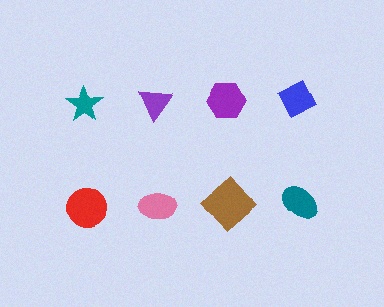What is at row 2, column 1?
A red circle.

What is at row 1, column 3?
A purple hexagon.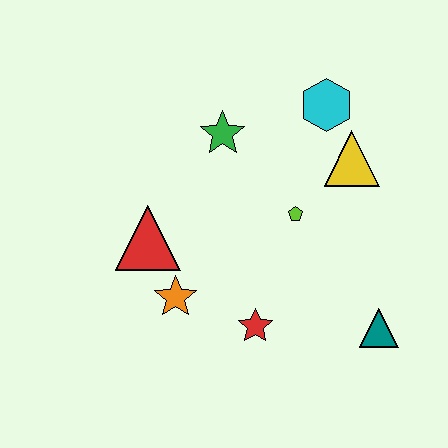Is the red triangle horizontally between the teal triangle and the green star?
No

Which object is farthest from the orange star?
The cyan hexagon is farthest from the orange star.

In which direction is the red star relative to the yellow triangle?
The red star is below the yellow triangle.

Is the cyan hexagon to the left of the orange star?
No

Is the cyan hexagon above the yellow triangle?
Yes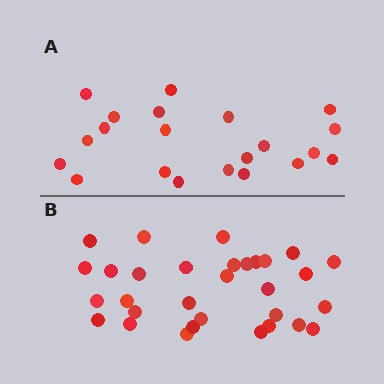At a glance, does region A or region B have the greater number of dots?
Region B (the bottom region) has more dots.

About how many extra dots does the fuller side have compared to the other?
Region B has roughly 10 or so more dots than region A.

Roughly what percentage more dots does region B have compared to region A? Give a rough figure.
About 50% more.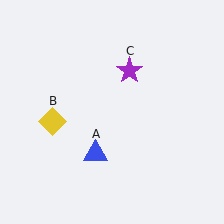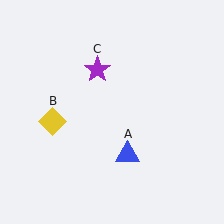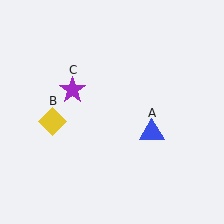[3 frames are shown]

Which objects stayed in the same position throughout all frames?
Yellow diamond (object B) remained stationary.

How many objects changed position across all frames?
2 objects changed position: blue triangle (object A), purple star (object C).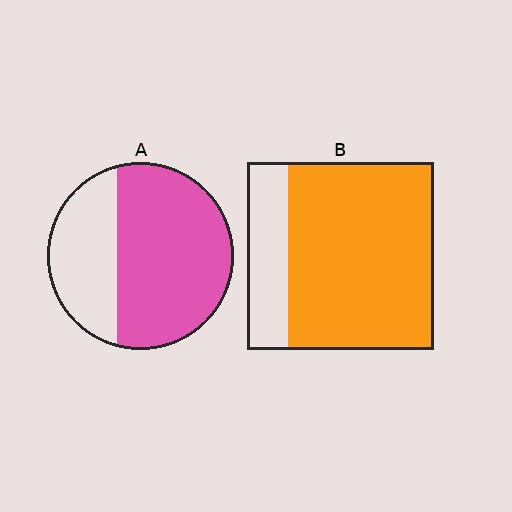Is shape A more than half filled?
Yes.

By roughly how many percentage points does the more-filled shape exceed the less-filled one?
By roughly 10 percentage points (B over A).